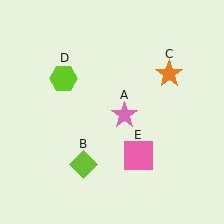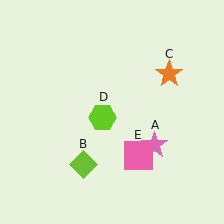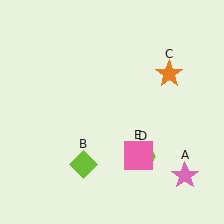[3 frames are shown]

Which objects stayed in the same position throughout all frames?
Lime diamond (object B) and orange star (object C) and pink square (object E) remained stationary.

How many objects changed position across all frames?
2 objects changed position: pink star (object A), lime hexagon (object D).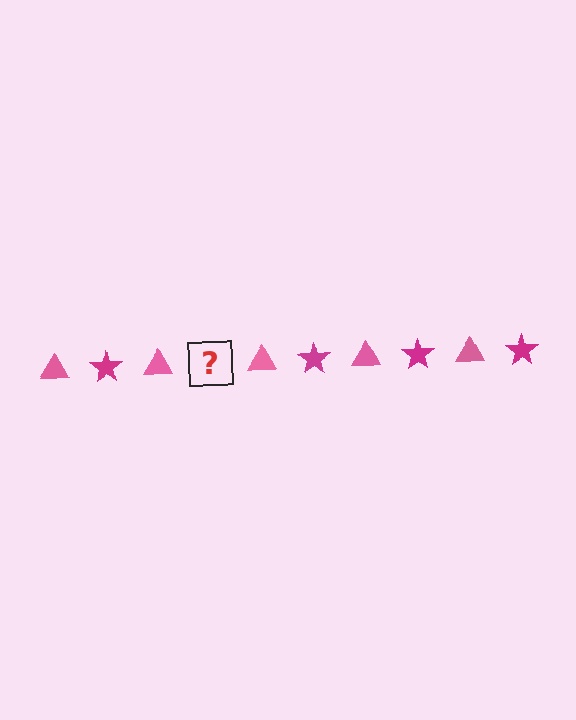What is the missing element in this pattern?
The missing element is a magenta star.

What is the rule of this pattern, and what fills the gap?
The rule is that the pattern alternates between pink triangle and magenta star. The gap should be filled with a magenta star.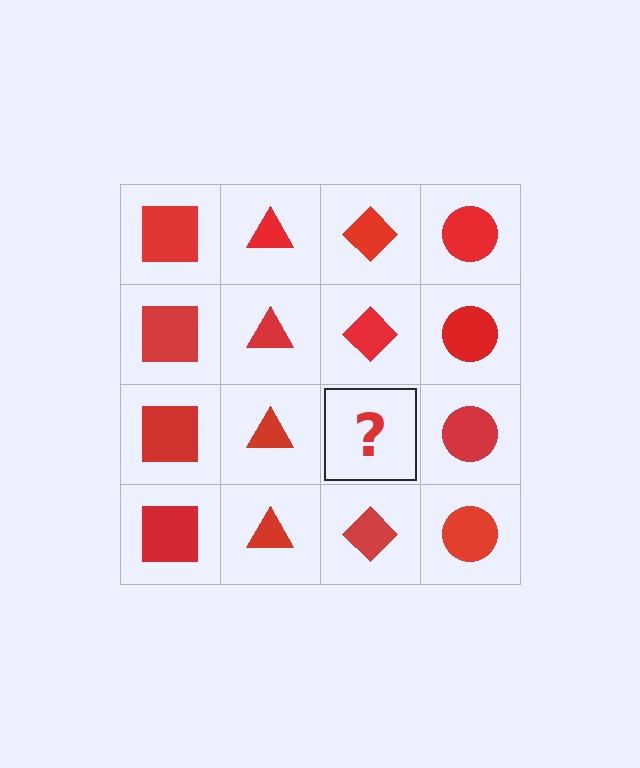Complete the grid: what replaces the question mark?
The question mark should be replaced with a red diamond.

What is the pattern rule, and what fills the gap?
The rule is that each column has a consistent shape. The gap should be filled with a red diamond.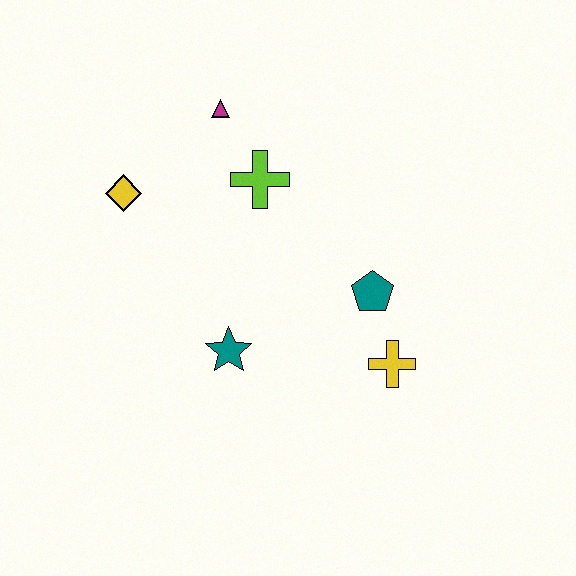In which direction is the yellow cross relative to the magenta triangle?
The yellow cross is below the magenta triangle.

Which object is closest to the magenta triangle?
The lime cross is closest to the magenta triangle.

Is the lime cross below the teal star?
No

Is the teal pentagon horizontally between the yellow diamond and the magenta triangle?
No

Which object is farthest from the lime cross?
The yellow cross is farthest from the lime cross.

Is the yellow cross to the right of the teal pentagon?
Yes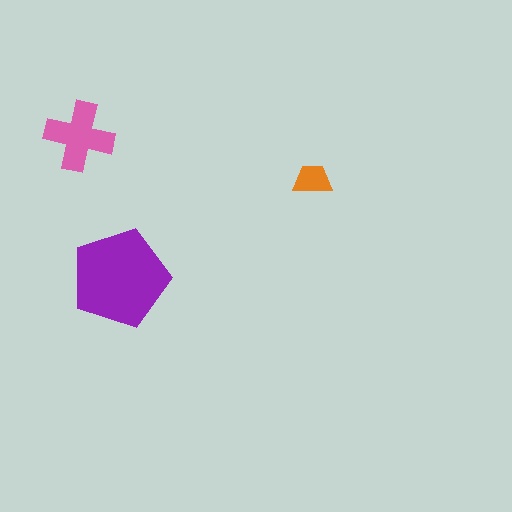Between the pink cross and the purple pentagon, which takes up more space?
The purple pentagon.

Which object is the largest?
The purple pentagon.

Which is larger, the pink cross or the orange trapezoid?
The pink cross.